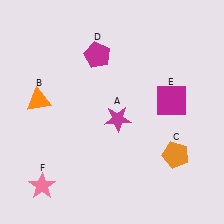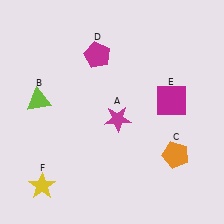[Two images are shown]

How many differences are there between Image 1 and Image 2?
There are 2 differences between the two images.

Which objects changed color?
B changed from orange to lime. F changed from pink to yellow.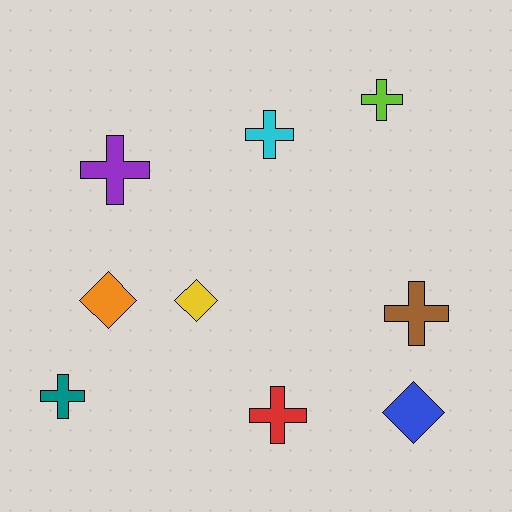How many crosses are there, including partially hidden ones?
There are 6 crosses.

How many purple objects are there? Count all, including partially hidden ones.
There is 1 purple object.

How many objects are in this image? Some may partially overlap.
There are 9 objects.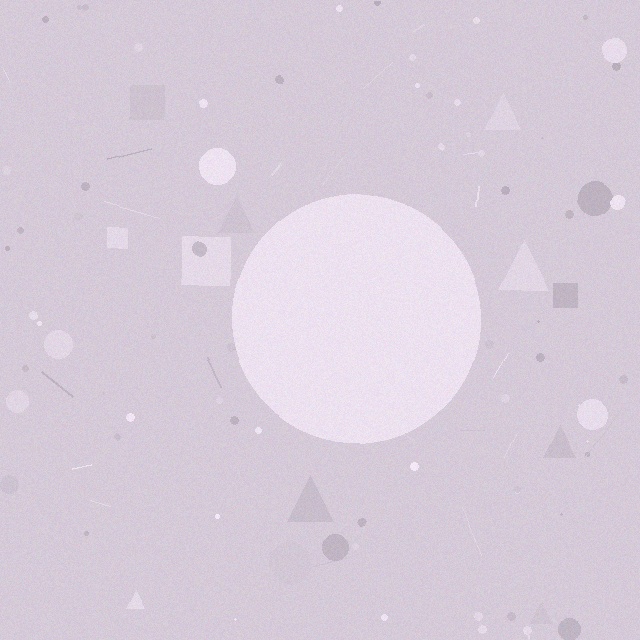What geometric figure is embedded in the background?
A circle is embedded in the background.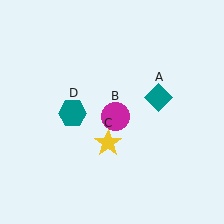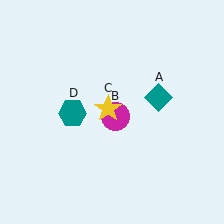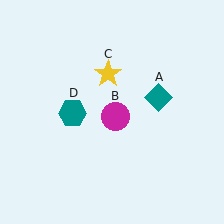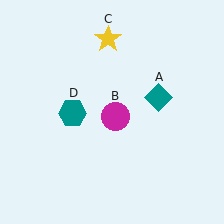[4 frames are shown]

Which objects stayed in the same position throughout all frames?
Teal diamond (object A) and magenta circle (object B) and teal hexagon (object D) remained stationary.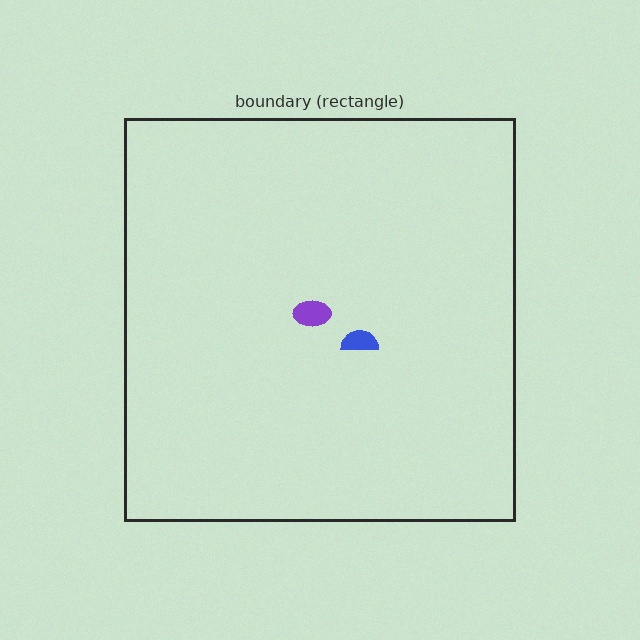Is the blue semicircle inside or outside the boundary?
Inside.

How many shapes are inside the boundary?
2 inside, 0 outside.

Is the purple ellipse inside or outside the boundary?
Inside.